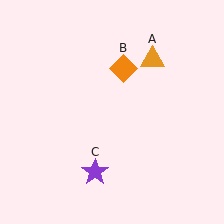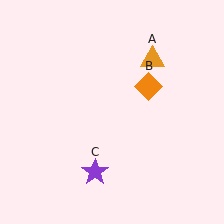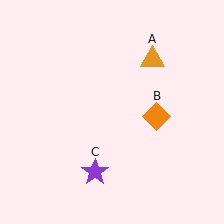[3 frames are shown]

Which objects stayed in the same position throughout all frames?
Orange triangle (object A) and purple star (object C) remained stationary.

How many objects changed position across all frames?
1 object changed position: orange diamond (object B).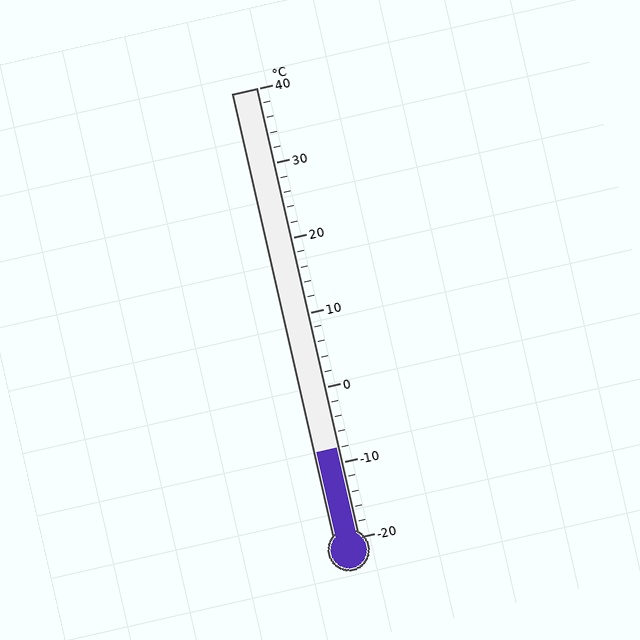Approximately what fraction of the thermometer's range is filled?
The thermometer is filled to approximately 20% of its range.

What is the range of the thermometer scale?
The thermometer scale ranges from -20°C to 40°C.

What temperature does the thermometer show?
The thermometer shows approximately -8°C.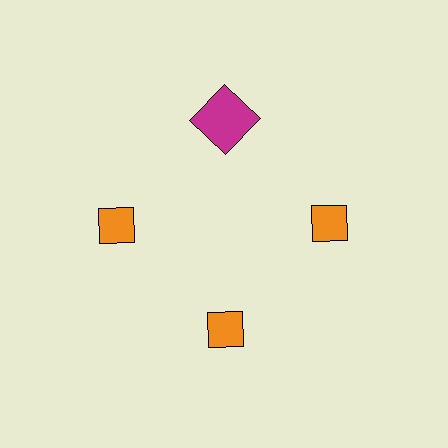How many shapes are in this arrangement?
There are 4 shapes arranged in a ring pattern.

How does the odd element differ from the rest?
It differs in both color (magenta instead of orange) and shape (square instead of diamond).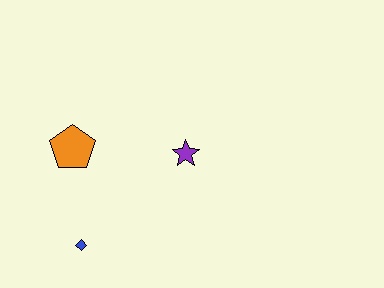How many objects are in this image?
There are 3 objects.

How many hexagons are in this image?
There are no hexagons.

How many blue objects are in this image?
There is 1 blue object.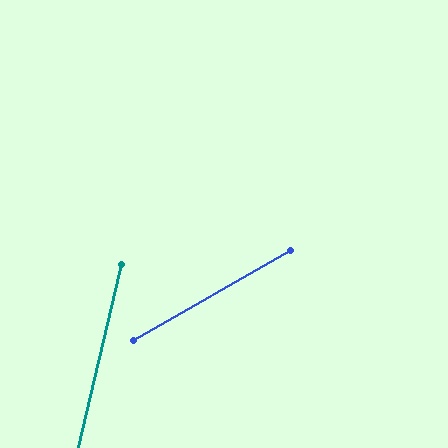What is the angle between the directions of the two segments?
Approximately 47 degrees.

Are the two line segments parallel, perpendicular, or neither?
Neither parallel nor perpendicular — they differ by about 47°.